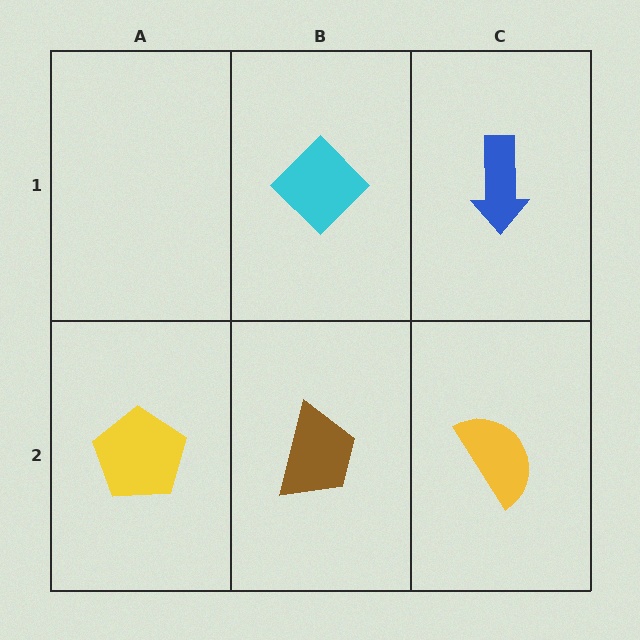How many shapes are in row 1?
2 shapes.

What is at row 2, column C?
A yellow semicircle.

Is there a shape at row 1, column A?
No, that cell is empty.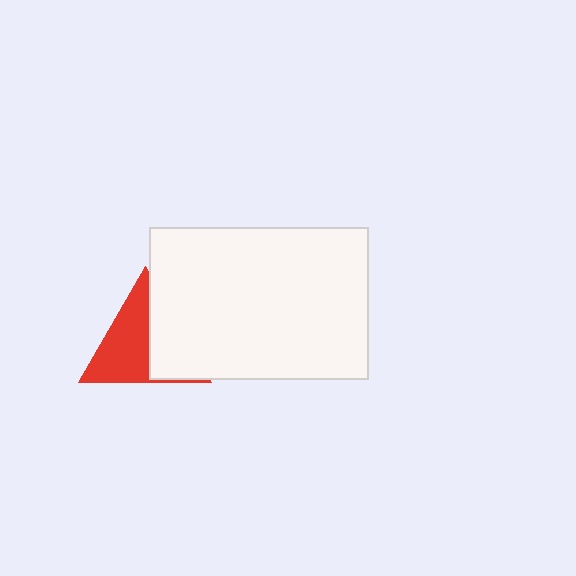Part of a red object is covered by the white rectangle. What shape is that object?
It is a triangle.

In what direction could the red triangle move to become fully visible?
The red triangle could move left. That would shift it out from behind the white rectangle entirely.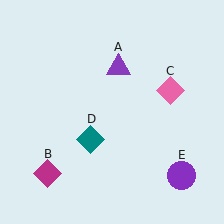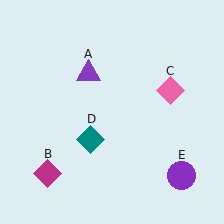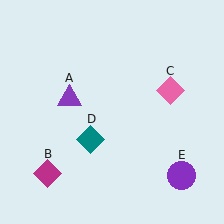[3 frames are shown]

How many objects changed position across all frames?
1 object changed position: purple triangle (object A).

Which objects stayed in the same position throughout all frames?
Magenta diamond (object B) and pink diamond (object C) and teal diamond (object D) and purple circle (object E) remained stationary.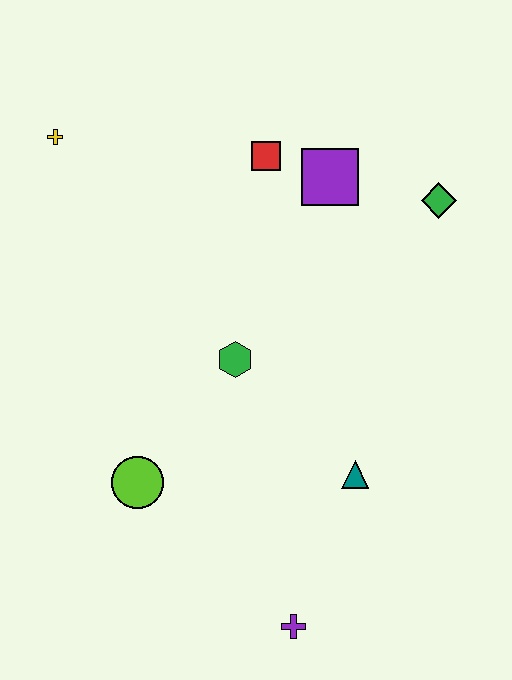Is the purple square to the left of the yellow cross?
No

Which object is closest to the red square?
The purple square is closest to the red square.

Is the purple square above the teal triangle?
Yes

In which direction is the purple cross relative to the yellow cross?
The purple cross is below the yellow cross.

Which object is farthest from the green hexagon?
The yellow cross is farthest from the green hexagon.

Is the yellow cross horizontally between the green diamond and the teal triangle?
No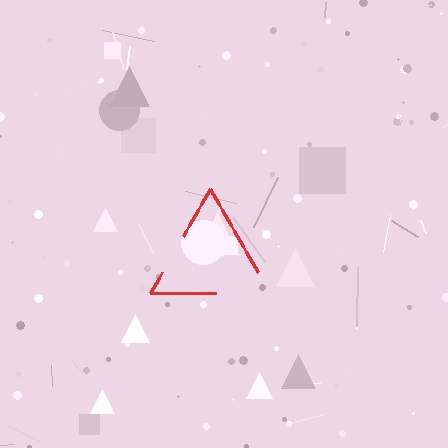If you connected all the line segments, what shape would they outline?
They would outline a triangle.